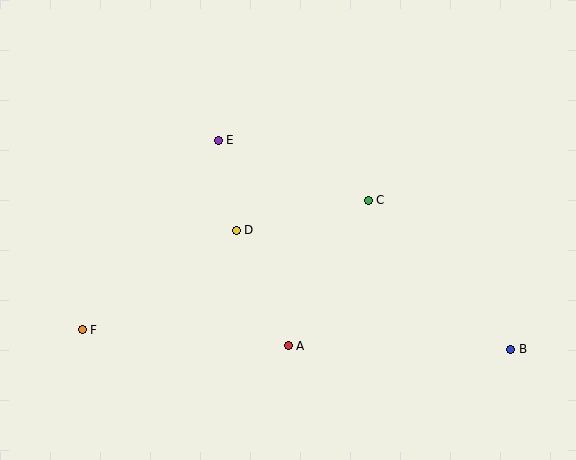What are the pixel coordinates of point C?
Point C is at (368, 200).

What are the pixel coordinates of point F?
Point F is at (82, 330).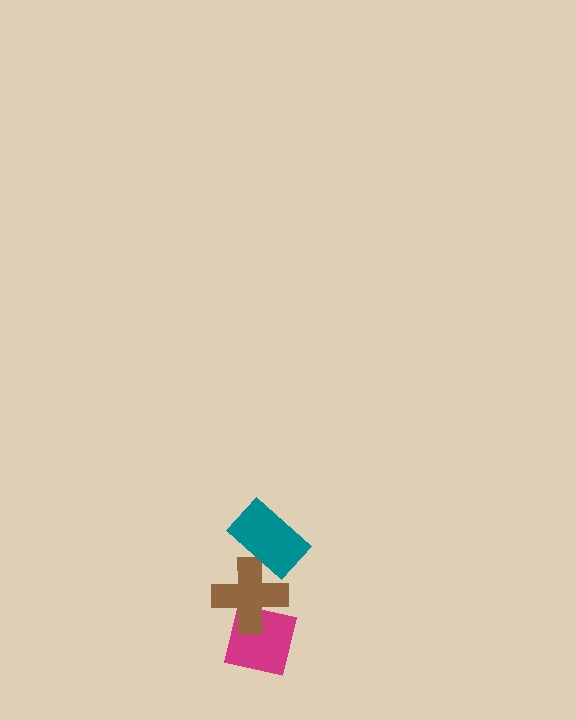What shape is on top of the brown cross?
The teal rectangle is on top of the brown cross.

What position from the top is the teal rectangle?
The teal rectangle is 1st from the top.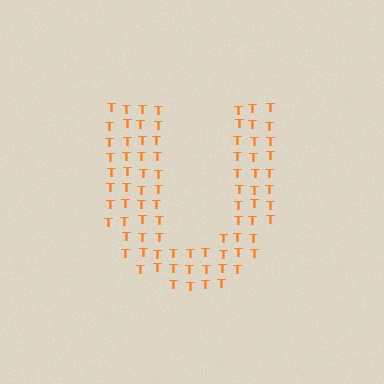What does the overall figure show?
The overall figure shows the letter U.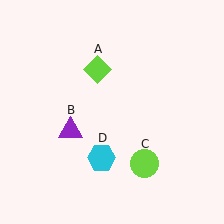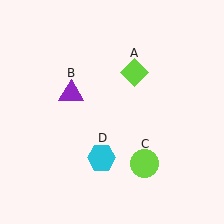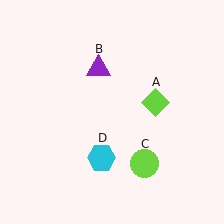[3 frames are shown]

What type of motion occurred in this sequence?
The lime diamond (object A), purple triangle (object B) rotated clockwise around the center of the scene.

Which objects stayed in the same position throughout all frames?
Lime circle (object C) and cyan hexagon (object D) remained stationary.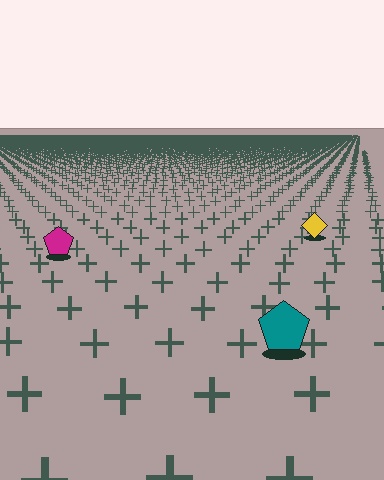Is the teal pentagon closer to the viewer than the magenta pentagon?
Yes. The teal pentagon is closer — you can tell from the texture gradient: the ground texture is coarser near it.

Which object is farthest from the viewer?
The yellow diamond is farthest from the viewer. It appears smaller and the ground texture around it is denser.